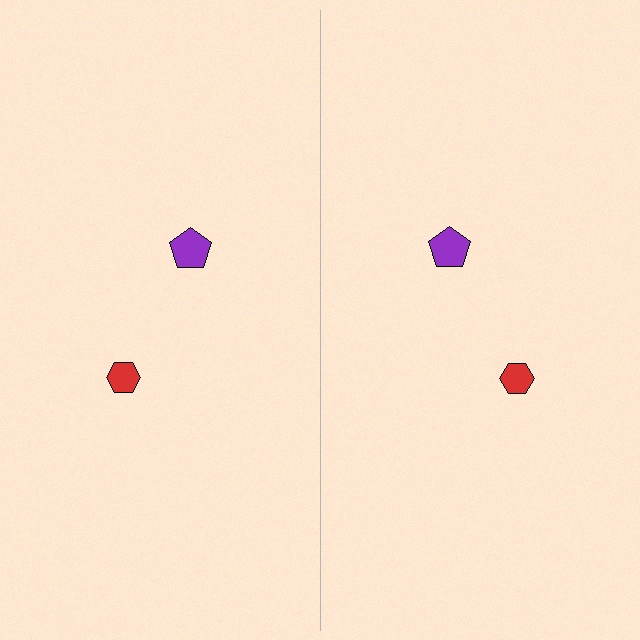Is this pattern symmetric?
Yes, this pattern has bilateral (reflection) symmetry.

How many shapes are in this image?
There are 4 shapes in this image.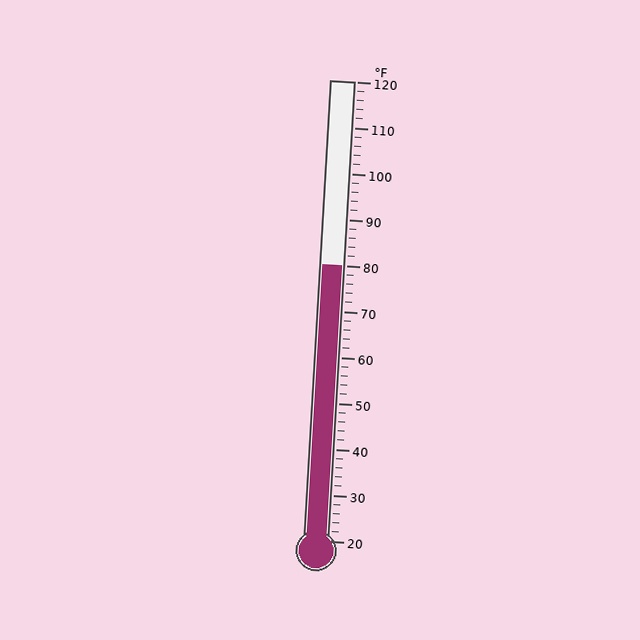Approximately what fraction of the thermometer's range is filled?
The thermometer is filled to approximately 60% of its range.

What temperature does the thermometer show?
The thermometer shows approximately 80°F.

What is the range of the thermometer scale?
The thermometer scale ranges from 20°F to 120°F.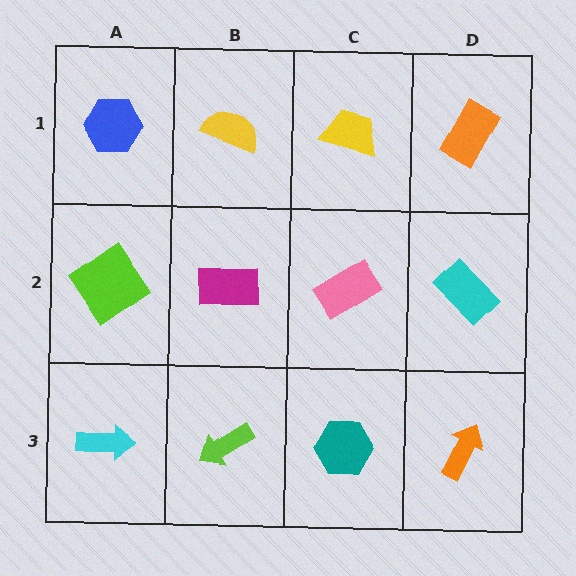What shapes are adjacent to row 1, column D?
A cyan rectangle (row 2, column D), a yellow trapezoid (row 1, column C).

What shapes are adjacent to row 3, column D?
A cyan rectangle (row 2, column D), a teal hexagon (row 3, column C).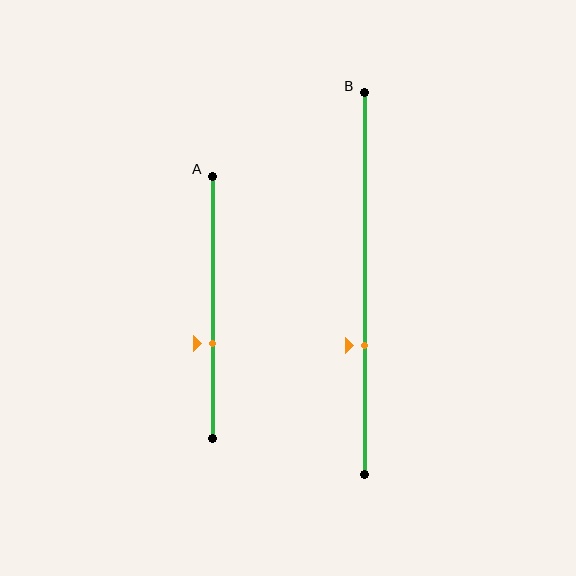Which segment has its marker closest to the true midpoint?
Segment A has its marker closest to the true midpoint.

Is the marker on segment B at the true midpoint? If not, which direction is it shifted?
No, the marker on segment B is shifted downward by about 16% of the segment length.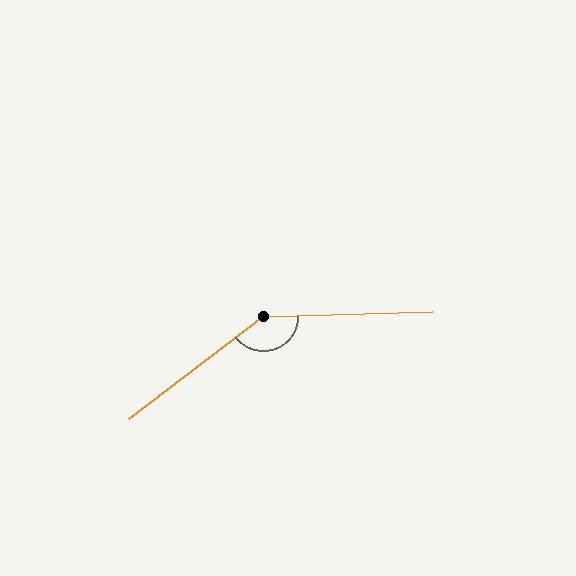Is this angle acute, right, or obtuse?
It is obtuse.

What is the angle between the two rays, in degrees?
Approximately 144 degrees.